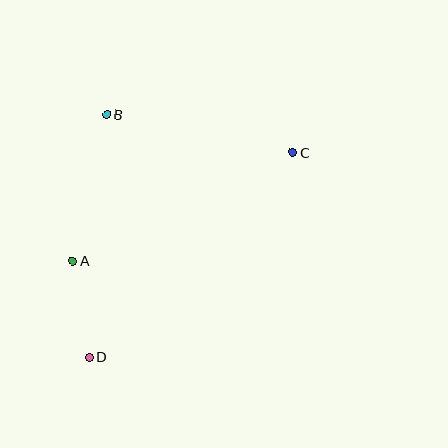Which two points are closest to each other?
Points A and D are closest to each other.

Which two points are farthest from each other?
Points C and D are farthest from each other.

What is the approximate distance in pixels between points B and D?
The distance between B and D is approximately 243 pixels.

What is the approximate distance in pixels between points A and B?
The distance between A and B is approximately 150 pixels.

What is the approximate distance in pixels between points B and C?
The distance between B and C is approximately 190 pixels.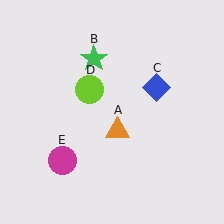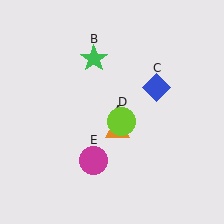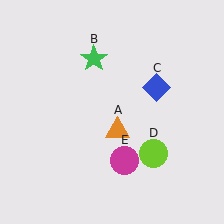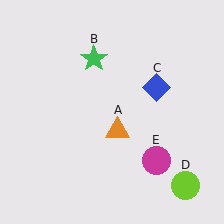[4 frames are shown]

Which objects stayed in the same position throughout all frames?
Orange triangle (object A) and green star (object B) and blue diamond (object C) remained stationary.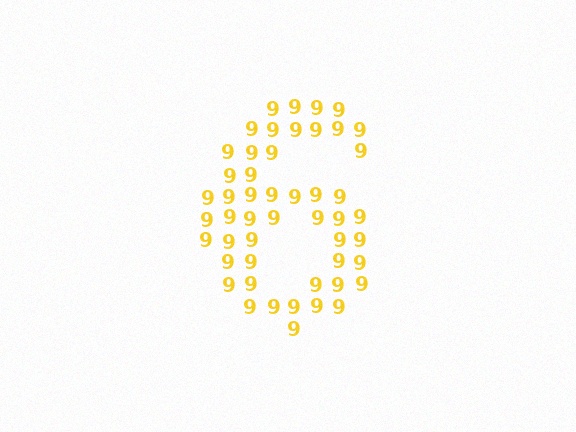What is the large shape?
The large shape is the digit 6.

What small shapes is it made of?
It is made of small digit 9's.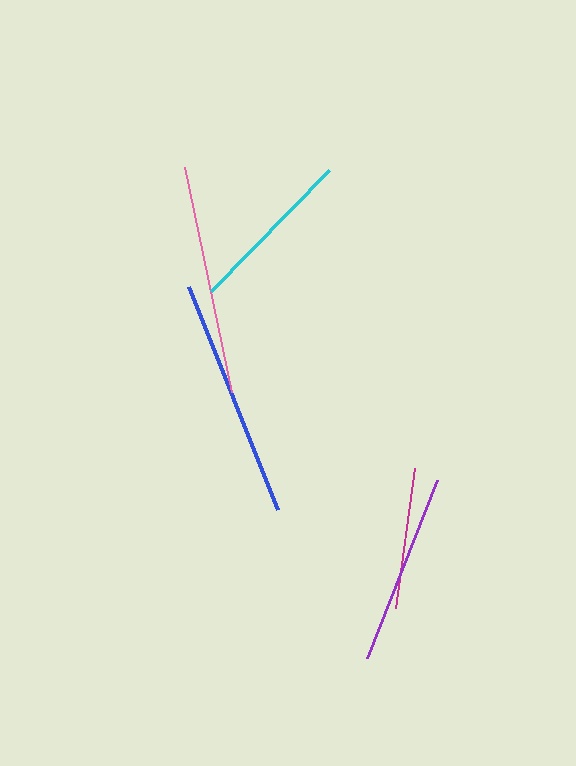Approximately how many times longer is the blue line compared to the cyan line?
The blue line is approximately 1.4 times the length of the cyan line.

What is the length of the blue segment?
The blue segment is approximately 241 pixels long.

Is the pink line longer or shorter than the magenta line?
The pink line is longer than the magenta line.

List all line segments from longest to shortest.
From longest to shortest: blue, pink, purple, cyan, magenta.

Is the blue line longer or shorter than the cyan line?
The blue line is longer than the cyan line.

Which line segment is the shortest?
The magenta line is the shortest at approximately 141 pixels.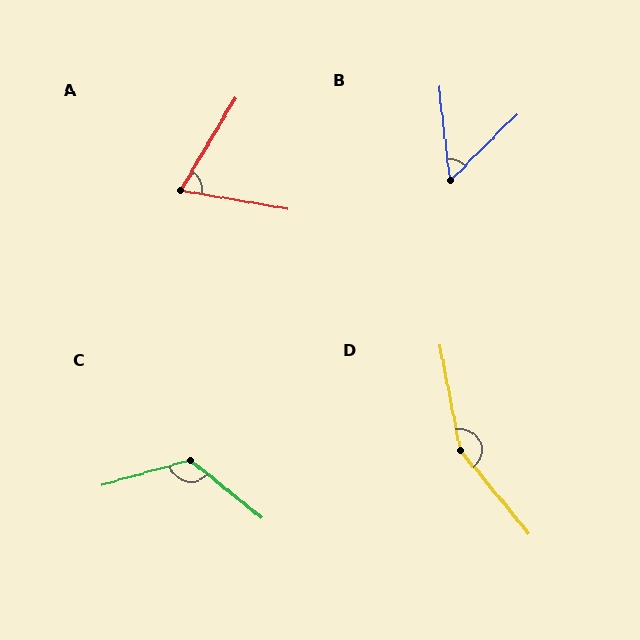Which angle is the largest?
D, at approximately 152 degrees.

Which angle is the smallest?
B, at approximately 52 degrees.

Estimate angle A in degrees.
Approximately 69 degrees.